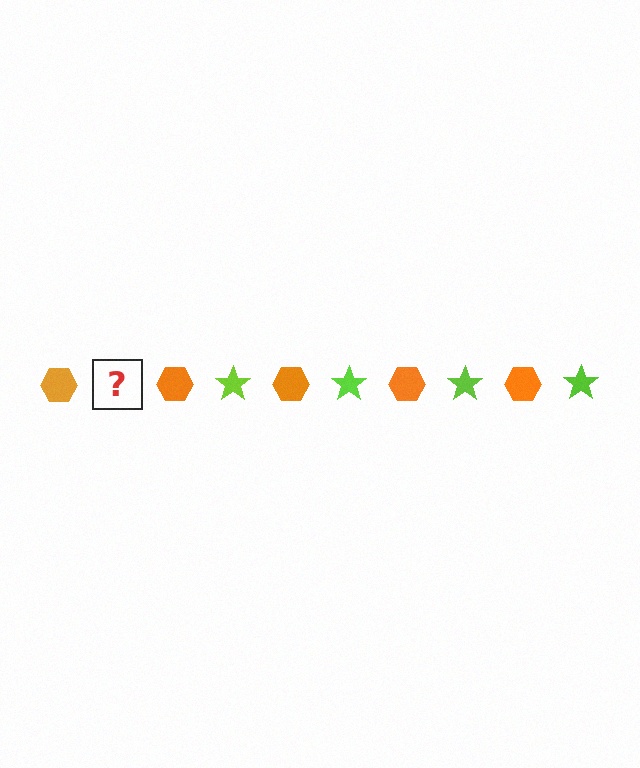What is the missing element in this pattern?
The missing element is a lime star.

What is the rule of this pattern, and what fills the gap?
The rule is that the pattern alternates between orange hexagon and lime star. The gap should be filled with a lime star.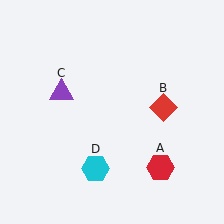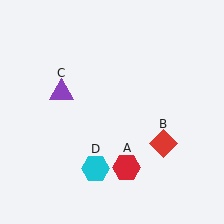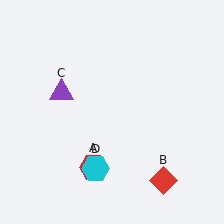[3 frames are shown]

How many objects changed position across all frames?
2 objects changed position: red hexagon (object A), red diamond (object B).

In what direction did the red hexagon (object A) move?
The red hexagon (object A) moved left.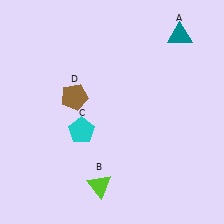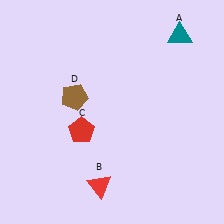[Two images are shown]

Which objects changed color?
B changed from lime to red. C changed from cyan to red.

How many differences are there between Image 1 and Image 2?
There are 2 differences between the two images.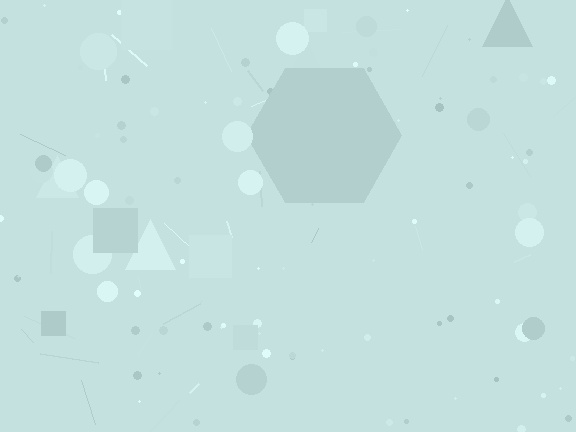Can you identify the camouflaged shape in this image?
The camouflaged shape is a hexagon.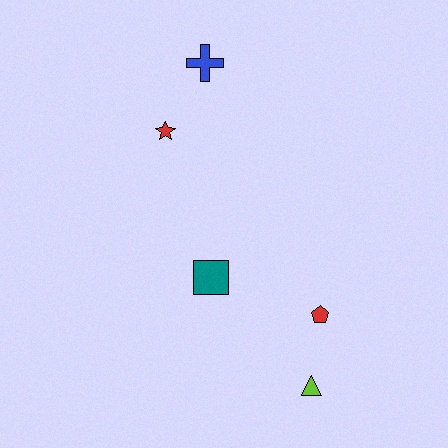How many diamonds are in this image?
There are no diamonds.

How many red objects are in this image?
There are 2 red objects.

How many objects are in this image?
There are 5 objects.